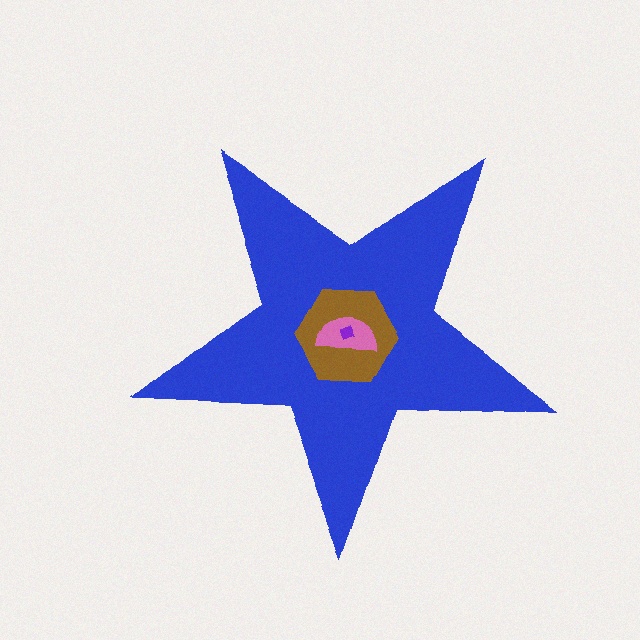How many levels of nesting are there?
4.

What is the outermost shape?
The blue star.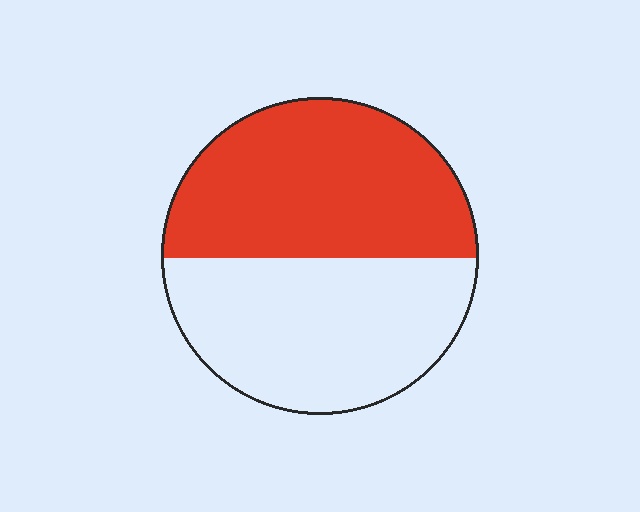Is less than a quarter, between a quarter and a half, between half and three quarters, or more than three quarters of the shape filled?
Between half and three quarters.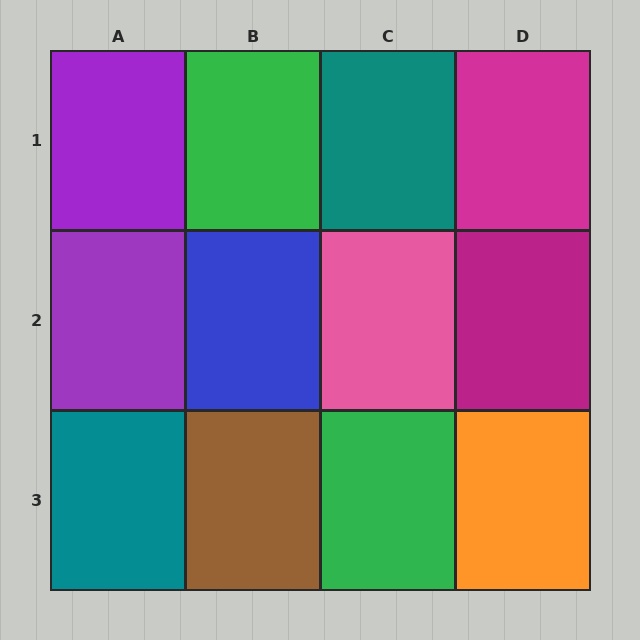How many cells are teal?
2 cells are teal.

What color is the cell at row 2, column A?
Purple.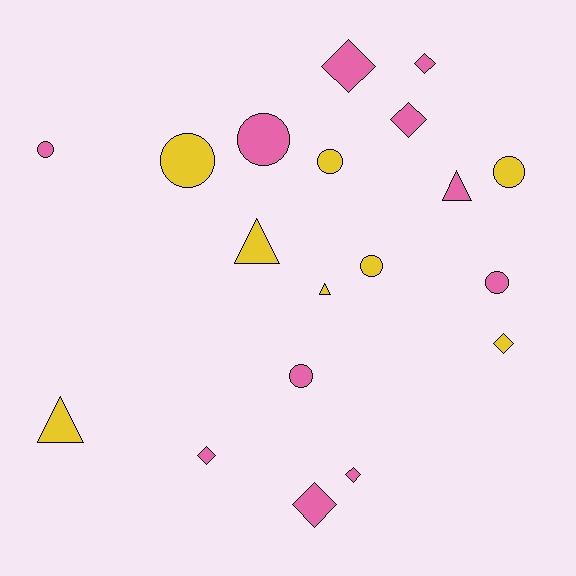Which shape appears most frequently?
Circle, with 8 objects.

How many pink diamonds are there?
There are 6 pink diamonds.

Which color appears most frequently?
Pink, with 11 objects.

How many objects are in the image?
There are 19 objects.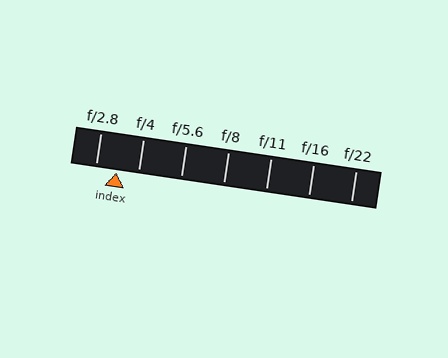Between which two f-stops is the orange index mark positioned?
The index mark is between f/2.8 and f/4.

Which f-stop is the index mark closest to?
The index mark is closest to f/4.